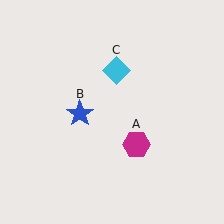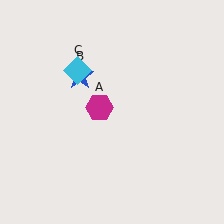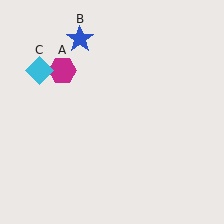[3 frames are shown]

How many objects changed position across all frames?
3 objects changed position: magenta hexagon (object A), blue star (object B), cyan diamond (object C).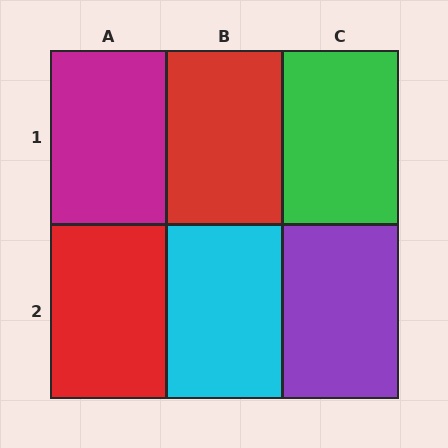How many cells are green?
1 cell is green.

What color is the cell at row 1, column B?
Red.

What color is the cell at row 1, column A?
Magenta.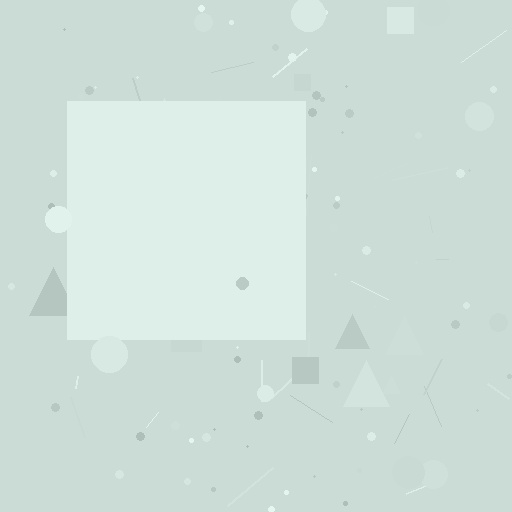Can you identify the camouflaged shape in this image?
The camouflaged shape is a square.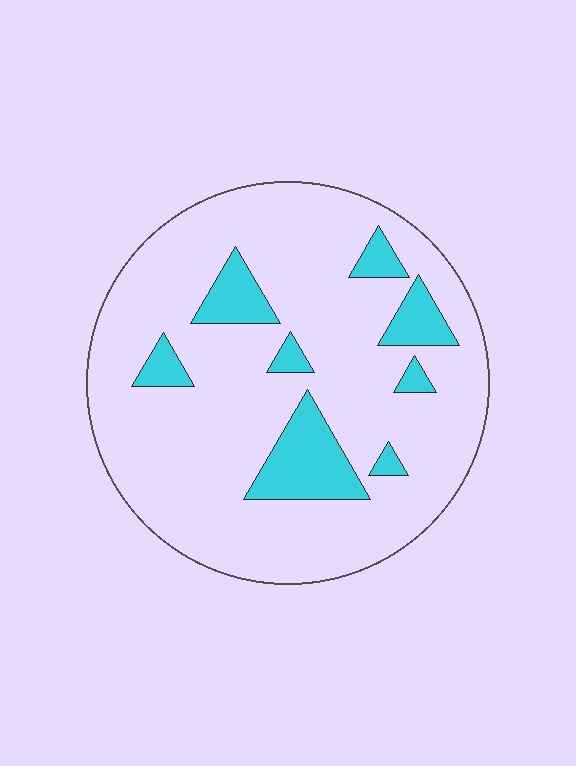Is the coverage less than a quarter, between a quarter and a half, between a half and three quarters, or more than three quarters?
Less than a quarter.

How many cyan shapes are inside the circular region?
8.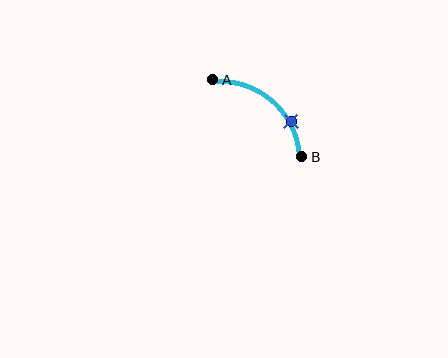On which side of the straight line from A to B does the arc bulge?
The arc bulges above and to the right of the straight line connecting A and B.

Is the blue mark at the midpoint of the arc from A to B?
No. The blue mark lies on the arc but is closer to endpoint B. The arc midpoint would be at the point on the curve equidistant along the arc from both A and B.